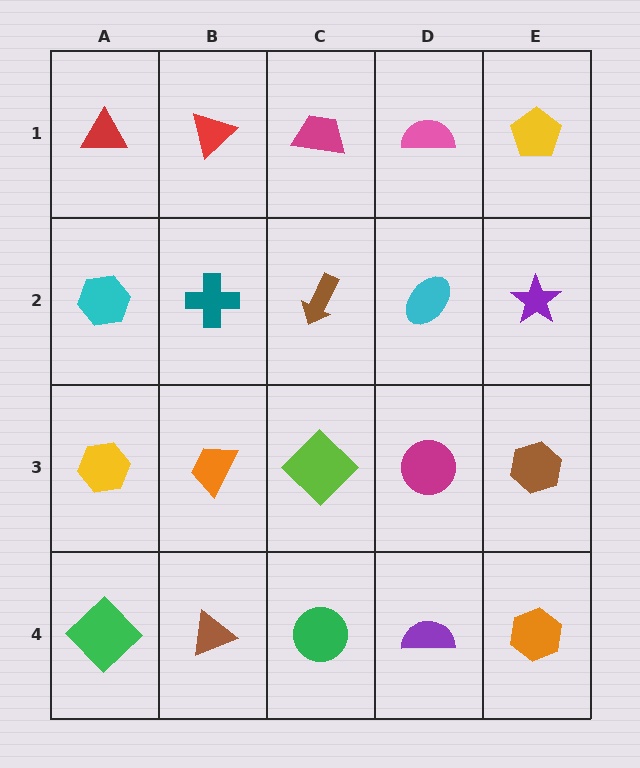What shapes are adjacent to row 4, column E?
A brown hexagon (row 3, column E), a purple semicircle (row 4, column D).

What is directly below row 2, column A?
A yellow hexagon.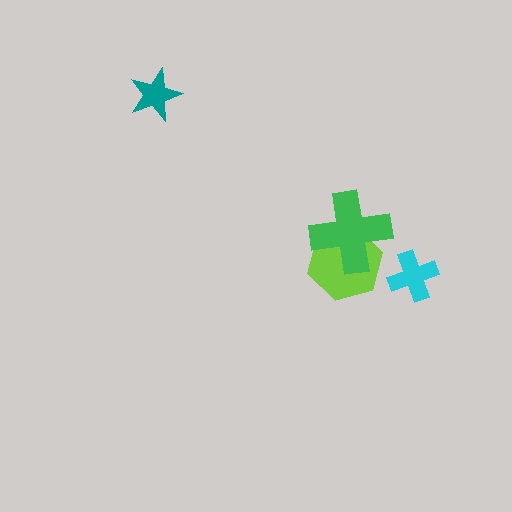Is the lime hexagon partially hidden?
Yes, it is partially covered by another shape.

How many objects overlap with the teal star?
0 objects overlap with the teal star.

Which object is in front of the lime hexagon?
The green cross is in front of the lime hexagon.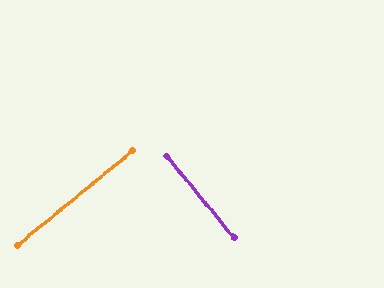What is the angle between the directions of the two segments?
Approximately 90 degrees.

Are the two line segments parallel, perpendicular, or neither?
Perpendicular — they meet at approximately 90°.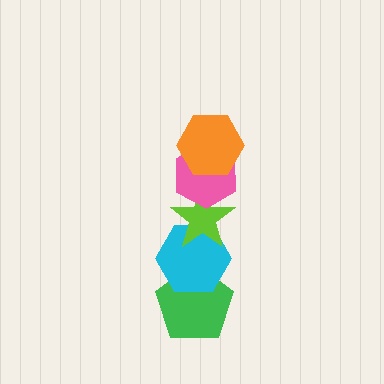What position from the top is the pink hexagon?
The pink hexagon is 2nd from the top.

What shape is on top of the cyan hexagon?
The lime star is on top of the cyan hexagon.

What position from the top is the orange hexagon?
The orange hexagon is 1st from the top.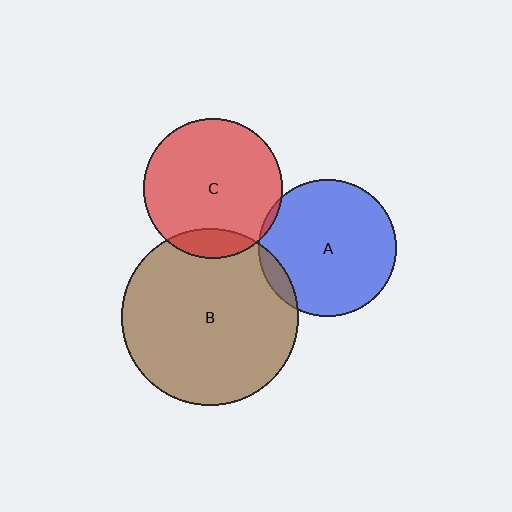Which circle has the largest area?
Circle B (brown).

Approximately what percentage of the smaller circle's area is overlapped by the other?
Approximately 5%.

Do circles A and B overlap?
Yes.